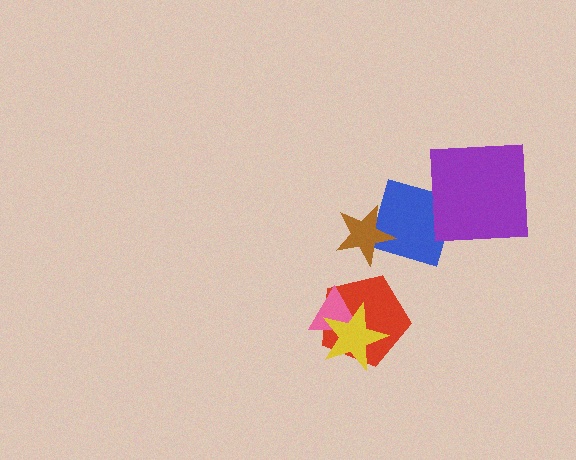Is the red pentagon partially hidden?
Yes, it is partially covered by another shape.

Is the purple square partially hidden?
No, no other shape covers it.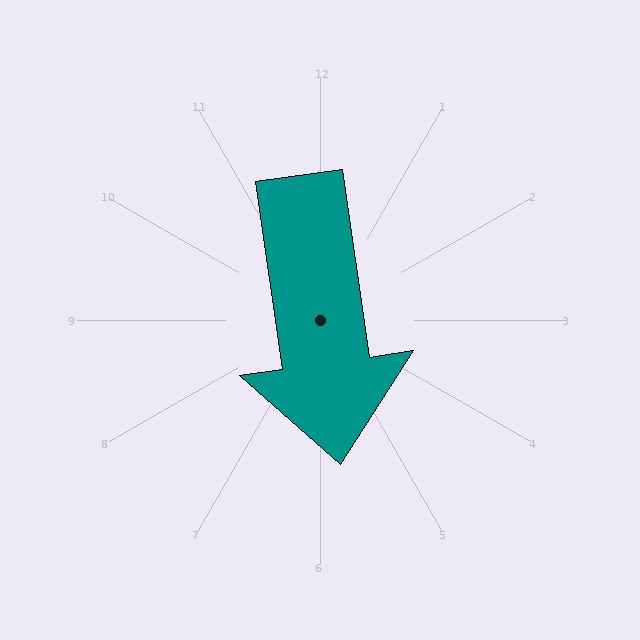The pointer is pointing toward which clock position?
Roughly 6 o'clock.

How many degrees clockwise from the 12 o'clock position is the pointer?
Approximately 172 degrees.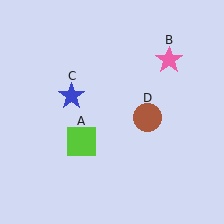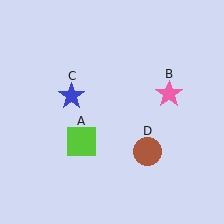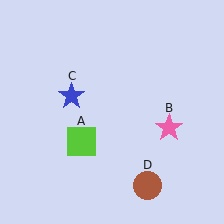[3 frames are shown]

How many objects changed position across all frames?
2 objects changed position: pink star (object B), brown circle (object D).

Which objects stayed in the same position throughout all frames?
Lime square (object A) and blue star (object C) remained stationary.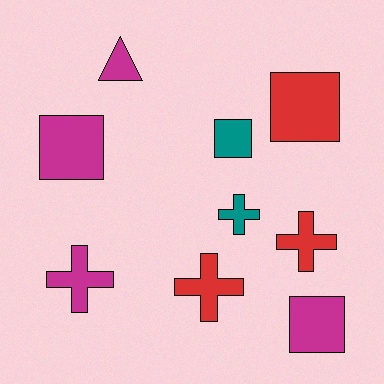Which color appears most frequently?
Magenta, with 4 objects.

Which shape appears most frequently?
Cross, with 4 objects.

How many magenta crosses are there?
There is 1 magenta cross.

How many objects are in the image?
There are 9 objects.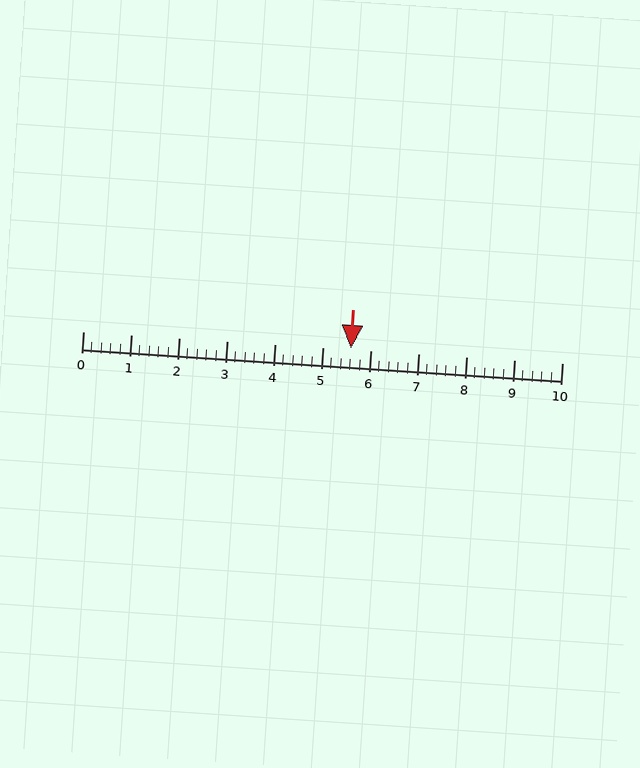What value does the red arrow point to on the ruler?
The red arrow points to approximately 5.6.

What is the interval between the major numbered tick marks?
The major tick marks are spaced 1 units apart.